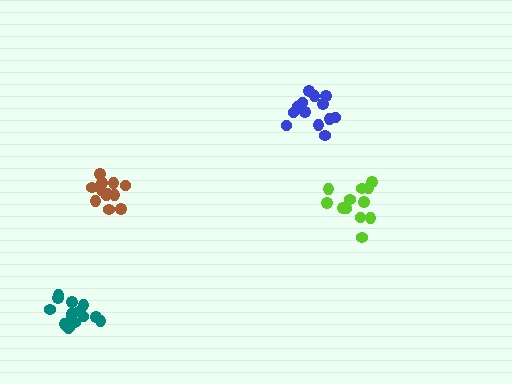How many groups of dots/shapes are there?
There are 4 groups.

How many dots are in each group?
Group 1: 14 dots, Group 2: 15 dots, Group 3: 12 dots, Group 4: 12 dots (53 total).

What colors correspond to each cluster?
The clusters are colored: blue, teal, lime, brown.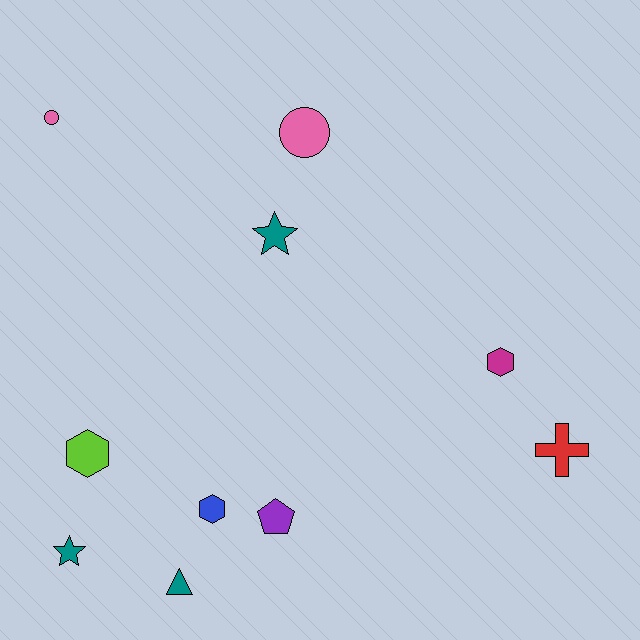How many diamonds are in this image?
There are no diamonds.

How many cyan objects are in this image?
There are no cyan objects.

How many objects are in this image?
There are 10 objects.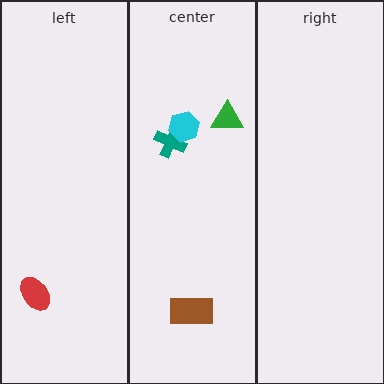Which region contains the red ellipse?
The left region.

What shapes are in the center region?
The teal cross, the brown rectangle, the cyan hexagon, the green triangle.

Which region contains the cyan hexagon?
The center region.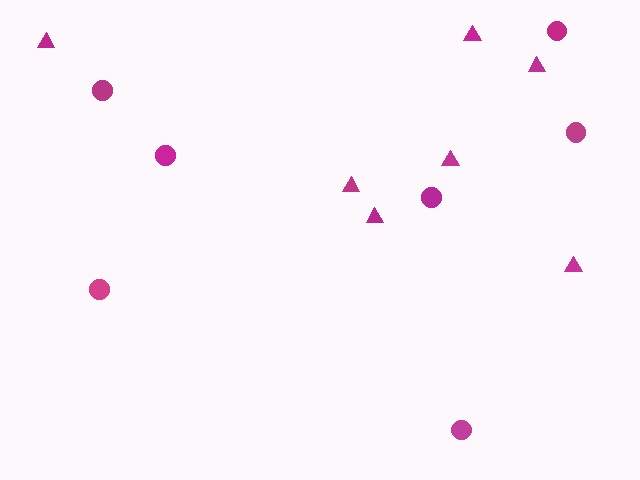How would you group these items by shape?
There are 2 groups: one group of circles (7) and one group of triangles (7).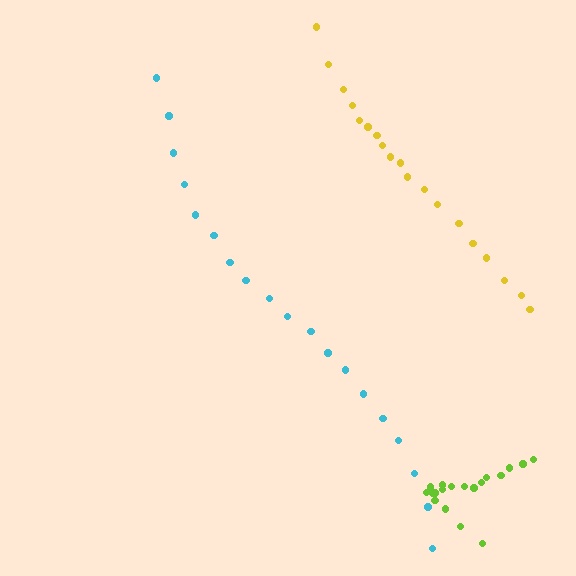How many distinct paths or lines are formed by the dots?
There are 3 distinct paths.